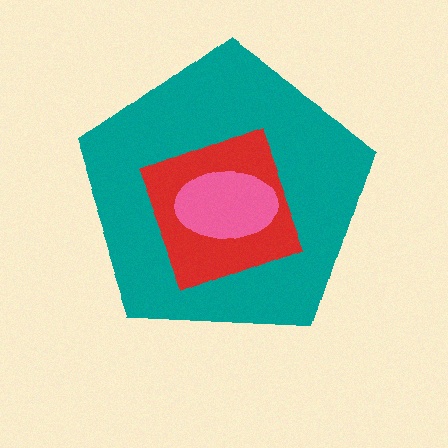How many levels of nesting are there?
3.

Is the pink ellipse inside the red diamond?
Yes.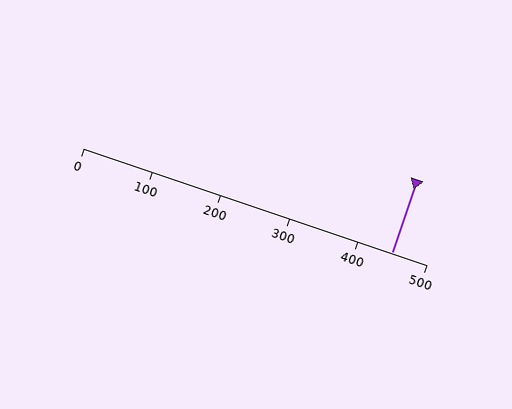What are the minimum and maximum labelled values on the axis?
The axis runs from 0 to 500.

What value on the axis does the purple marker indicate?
The marker indicates approximately 450.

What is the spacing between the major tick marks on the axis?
The major ticks are spaced 100 apart.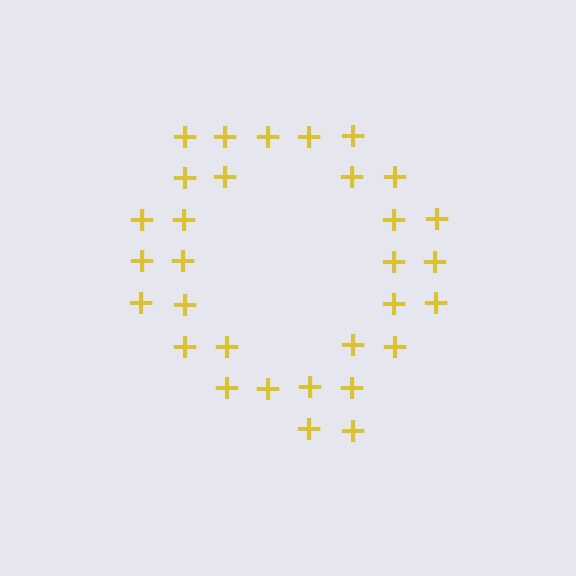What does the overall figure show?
The overall figure shows the letter Q.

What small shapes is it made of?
It is made of small plus signs.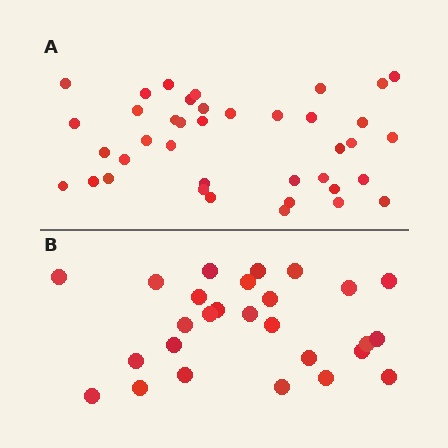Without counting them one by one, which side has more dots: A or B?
Region A (the top region) has more dots.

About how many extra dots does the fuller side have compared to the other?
Region A has roughly 12 or so more dots than region B.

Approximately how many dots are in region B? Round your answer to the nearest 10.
About 30 dots. (The exact count is 27, which rounds to 30.)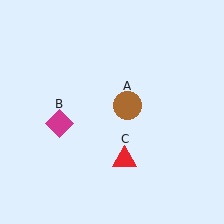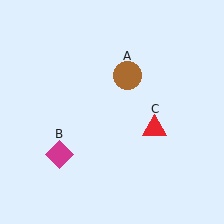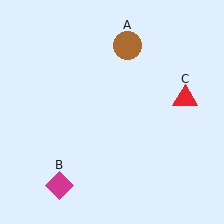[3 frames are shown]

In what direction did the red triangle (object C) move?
The red triangle (object C) moved up and to the right.